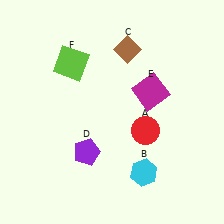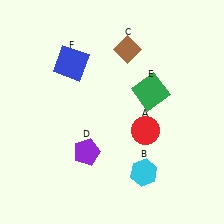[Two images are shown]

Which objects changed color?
E changed from magenta to green. F changed from lime to blue.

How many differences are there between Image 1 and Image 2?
There are 2 differences between the two images.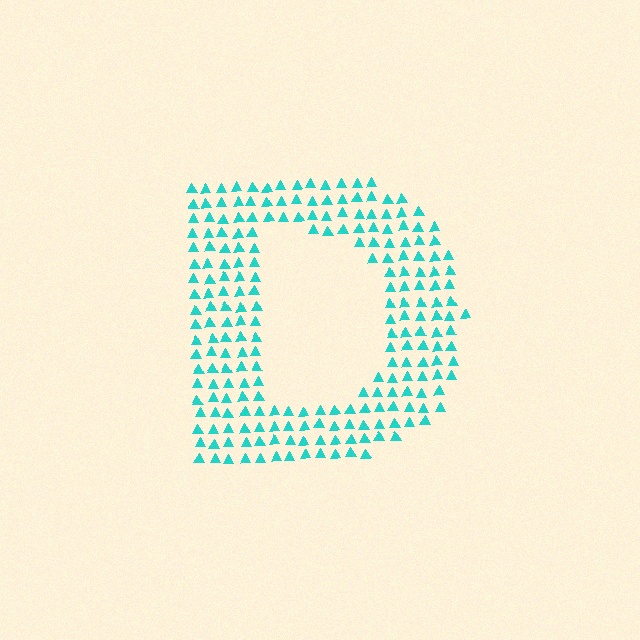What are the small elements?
The small elements are triangles.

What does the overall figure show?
The overall figure shows the letter D.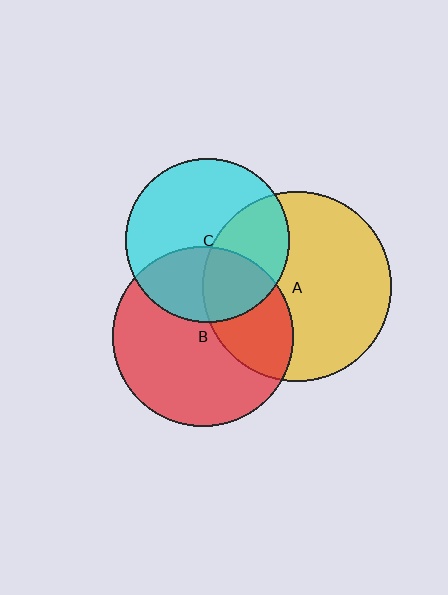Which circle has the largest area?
Circle A (yellow).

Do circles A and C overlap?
Yes.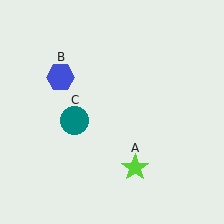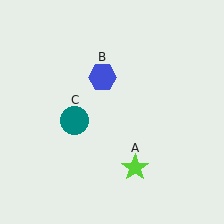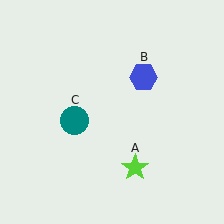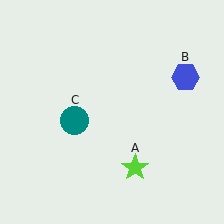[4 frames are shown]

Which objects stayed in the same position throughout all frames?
Lime star (object A) and teal circle (object C) remained stationary.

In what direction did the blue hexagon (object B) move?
The blue hexagon (object B) moved right.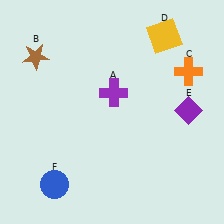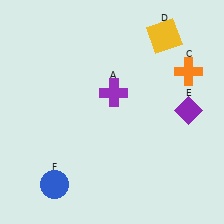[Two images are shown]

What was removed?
The brown star (B) was removed in Image 2.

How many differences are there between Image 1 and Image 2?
There is 1 difference between the two images.